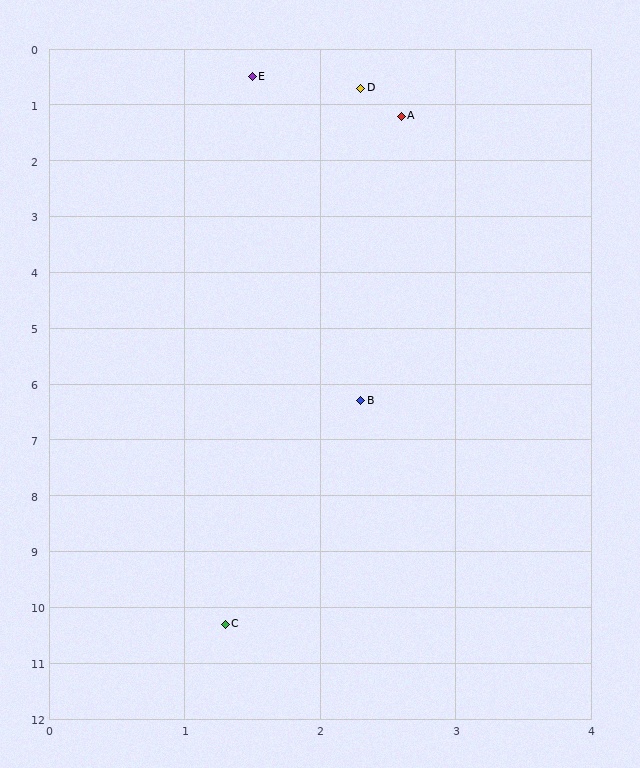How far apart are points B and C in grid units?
Points B and C are about 4.1 grid units apart.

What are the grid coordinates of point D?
Point D is at approximately (2.3, 0.7).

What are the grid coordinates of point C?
Point C is at approximately (1.3, 10.3).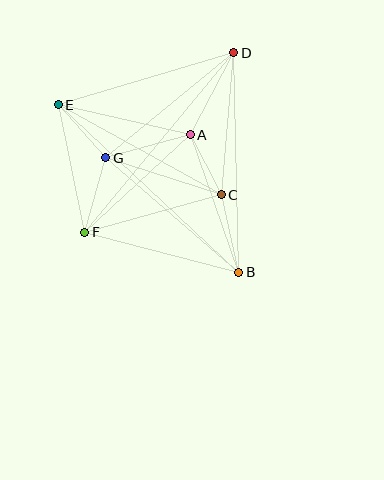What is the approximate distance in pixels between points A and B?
The distance between A and B is approximately 146 pixels.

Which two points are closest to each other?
Points A and C are closest to each other.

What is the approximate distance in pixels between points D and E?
The distance between D and E is approximately 183 pixels.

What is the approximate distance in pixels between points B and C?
The distance between B and C is approximately 80 pixels.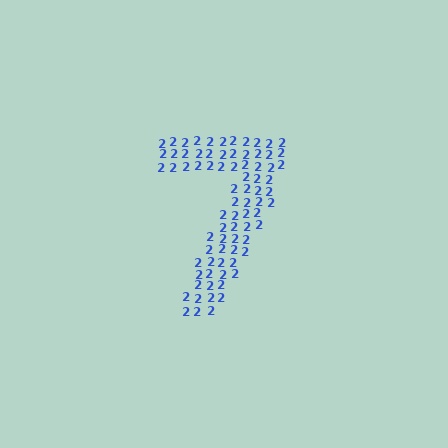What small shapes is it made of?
It is made of small digit 2's.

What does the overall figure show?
The overall figure shows the digit 7.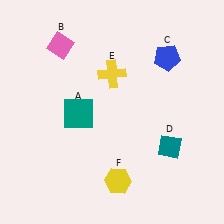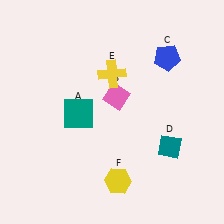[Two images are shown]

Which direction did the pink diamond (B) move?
The pink diamond (B) moved right.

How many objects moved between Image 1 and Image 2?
1 object moved between the two images.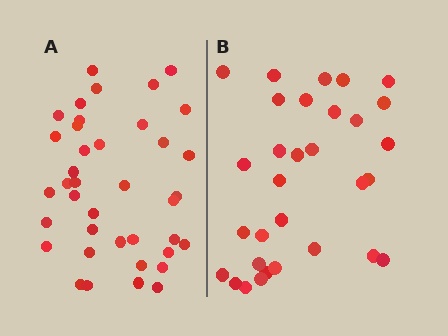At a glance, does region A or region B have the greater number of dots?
Region A (the left region) has more dots.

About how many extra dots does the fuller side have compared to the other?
Region A has roughly 8 or so more dots than region B.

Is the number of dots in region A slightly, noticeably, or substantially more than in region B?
Region A has noticeably more, but not dramatically so. The ratio is roughly 1.3 to 1.